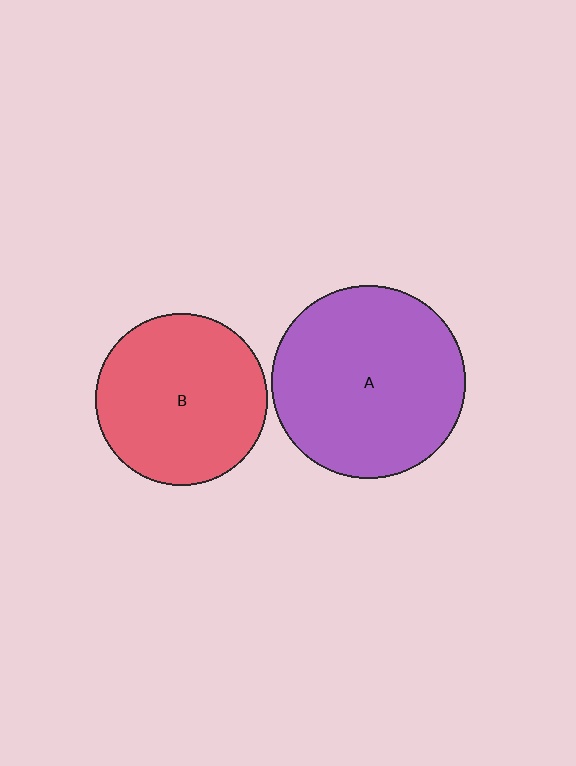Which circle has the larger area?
Circle A (purple).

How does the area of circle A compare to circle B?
Approximately 1.3 times.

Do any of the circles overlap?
No, none of the circles overlap.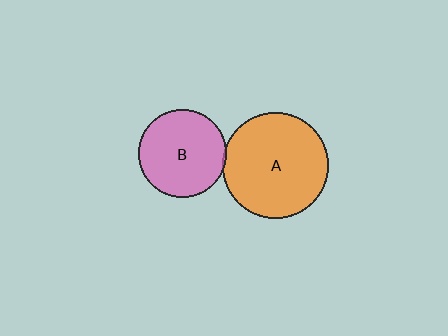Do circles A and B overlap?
Yes.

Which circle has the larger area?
Circle A (orange).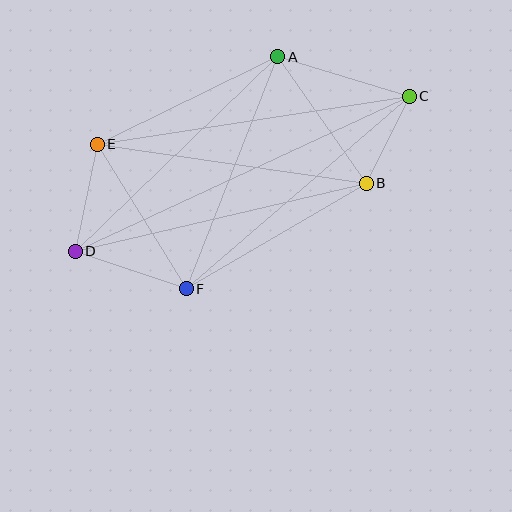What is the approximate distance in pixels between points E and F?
The distance between E and F is approximately 170 pixels.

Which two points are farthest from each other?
Points C and D are farthest from each other.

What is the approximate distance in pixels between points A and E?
The distance between A and E is approximately 201 pixels.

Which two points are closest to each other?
Points B and C are closest to each other.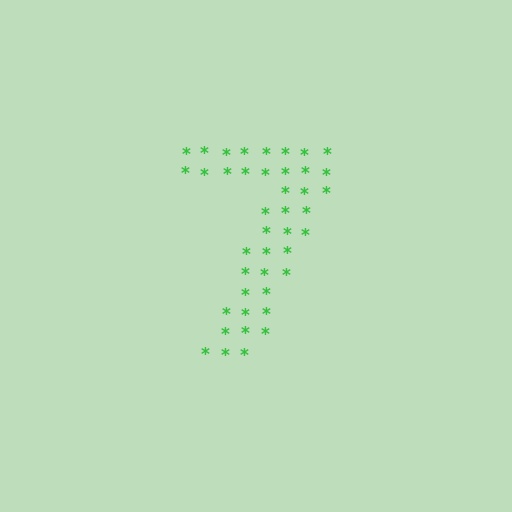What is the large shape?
The large shape is the digit 7.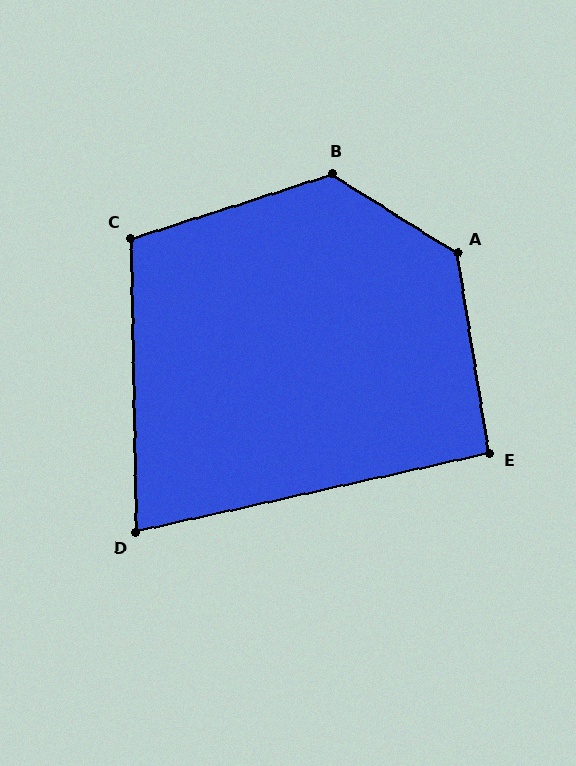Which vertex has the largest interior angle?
A, at approximately 131 degrees.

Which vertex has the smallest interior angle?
D, at approximately 78 degrees.